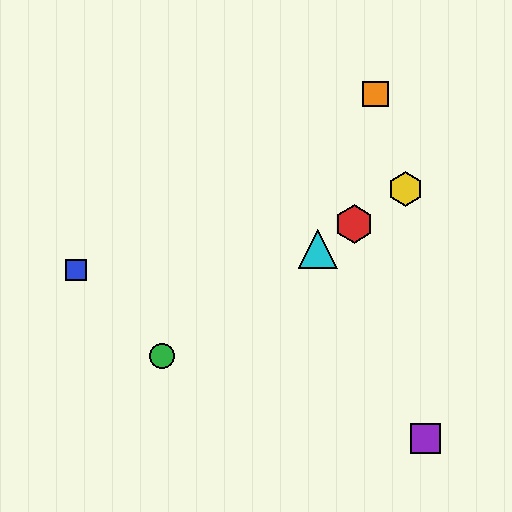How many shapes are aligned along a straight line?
4 shapes (the red hexagon, the green circle, the yellow hexagon, the cyan triangle) are aligned along a straight line.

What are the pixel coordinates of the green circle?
The green circle is at (162, 356).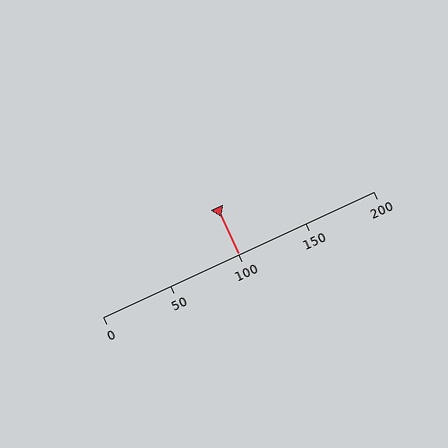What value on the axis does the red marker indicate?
The marker indicates approximately 100.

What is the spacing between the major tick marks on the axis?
The major ticks are spaced 50 apart.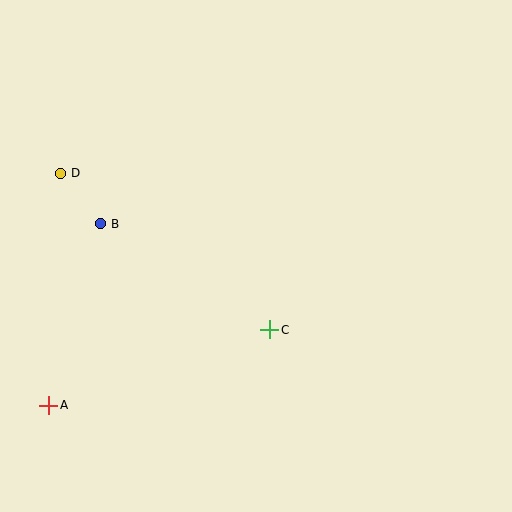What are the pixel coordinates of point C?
Point C is at (270, 330).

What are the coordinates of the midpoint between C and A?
The midpoint between C and A is at (159, 368).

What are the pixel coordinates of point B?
Point B is at (100, 224).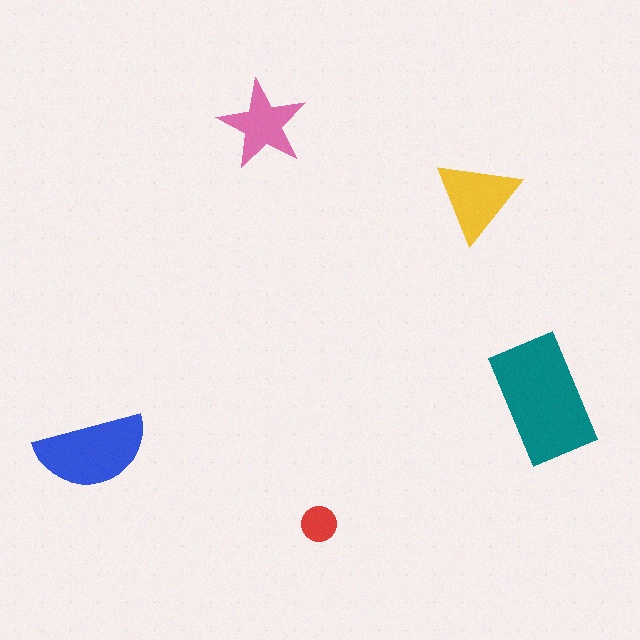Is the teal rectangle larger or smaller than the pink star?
Larger.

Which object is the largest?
The teal rectangle.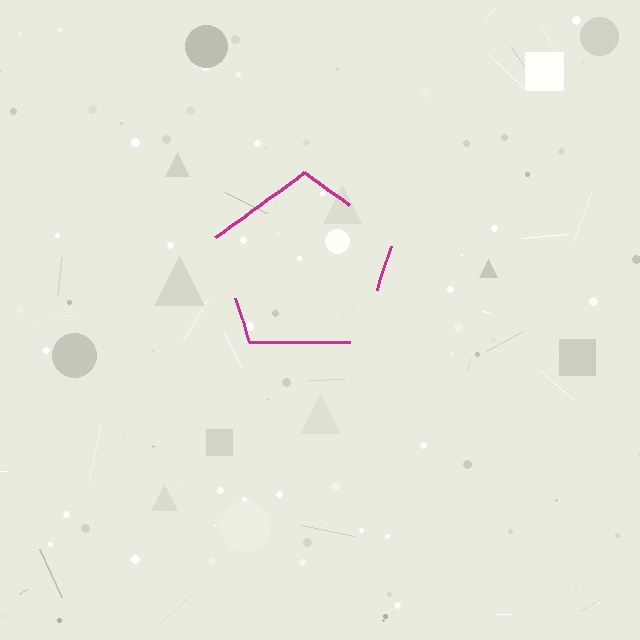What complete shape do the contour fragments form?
The contour fragments form a pentagon.